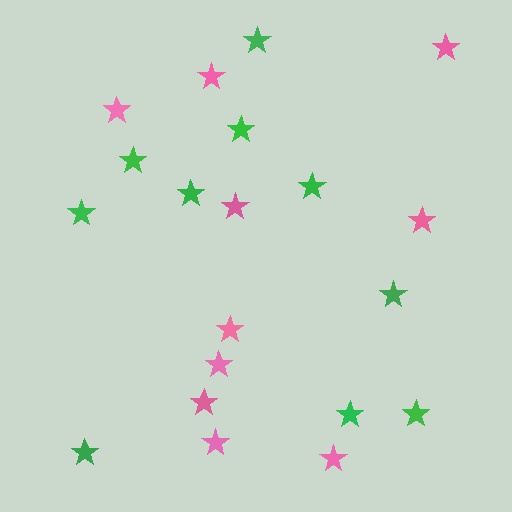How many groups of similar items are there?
There are 2 groups: one group of pink stars (10) and one group of green stars (10).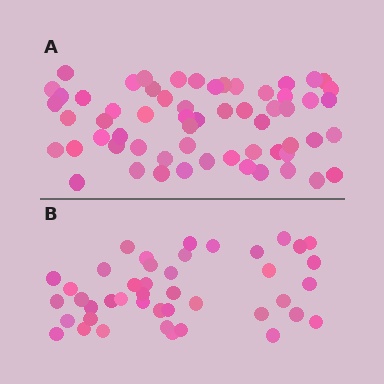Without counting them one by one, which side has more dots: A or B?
Region A (the top region) has more dots.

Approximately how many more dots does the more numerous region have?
Region A has approximately 15 more dots than region B.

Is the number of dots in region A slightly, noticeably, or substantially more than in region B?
Region A has noticeably more, but not dramatically so. The ratio is roughly 1.4 to 1.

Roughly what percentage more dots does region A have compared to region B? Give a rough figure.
About 40% more.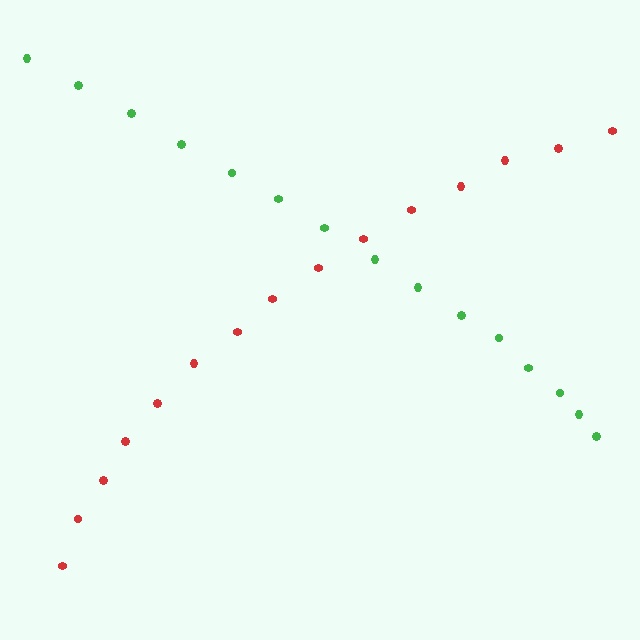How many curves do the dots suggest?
There are 2 distinct paths.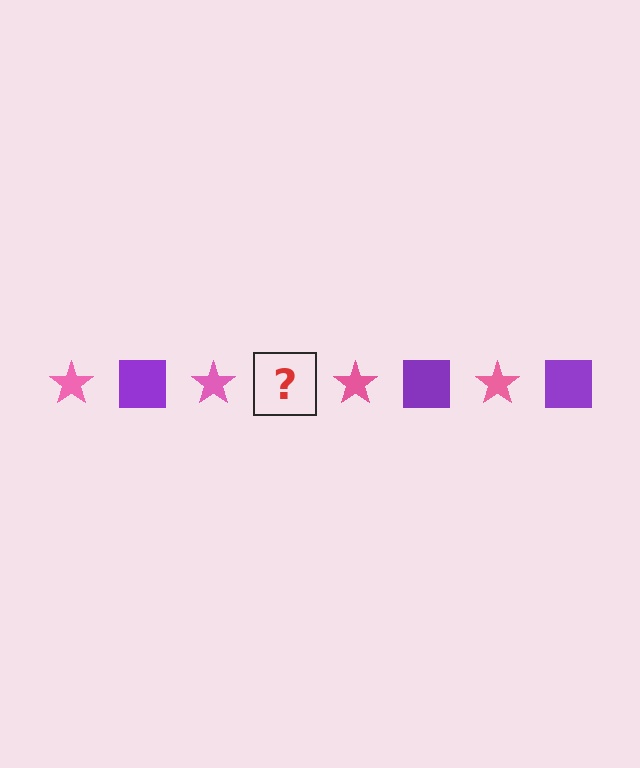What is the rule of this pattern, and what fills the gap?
The rule is that the pattern alternates between pink star and purple square. The gap should be filled with a purple square.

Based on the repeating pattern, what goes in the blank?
The blank should be a purple square.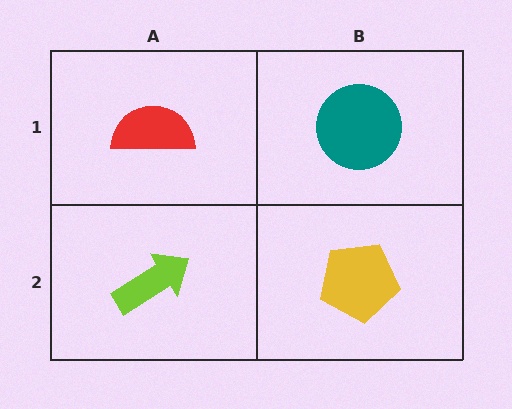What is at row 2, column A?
A lime arrow.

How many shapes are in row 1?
2 shapes.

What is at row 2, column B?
A yellow pentagon.